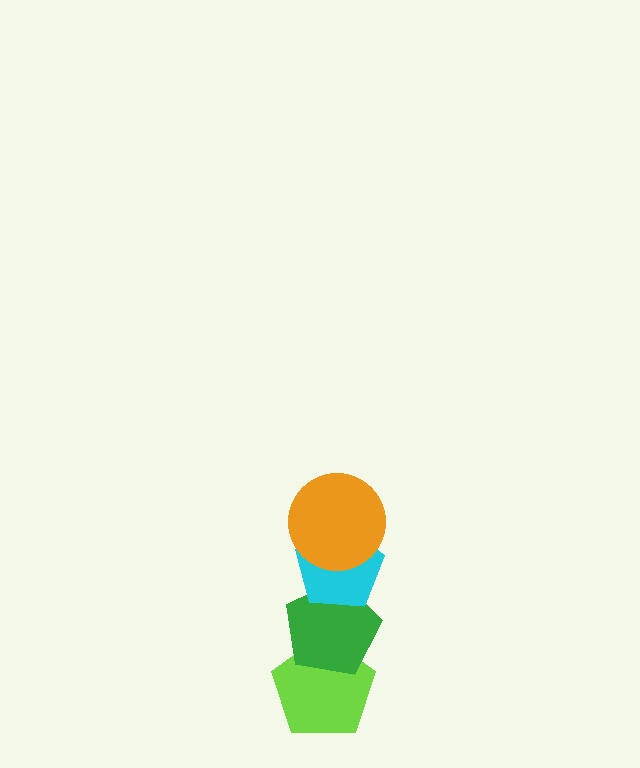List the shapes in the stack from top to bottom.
From top to bottom: the orange circle, the cyan pentagon, the green pentagon, the lime pentagon.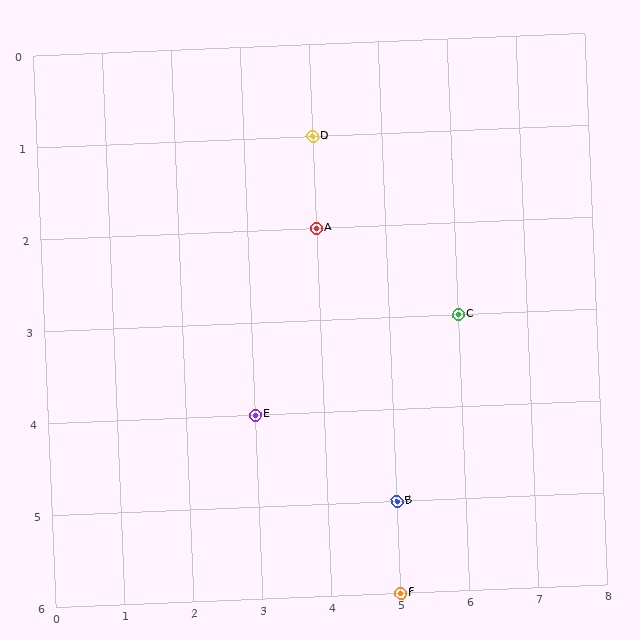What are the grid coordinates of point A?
Point A is at grid coordinates (4, 2).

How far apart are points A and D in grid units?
Points A and D are 1 row apart.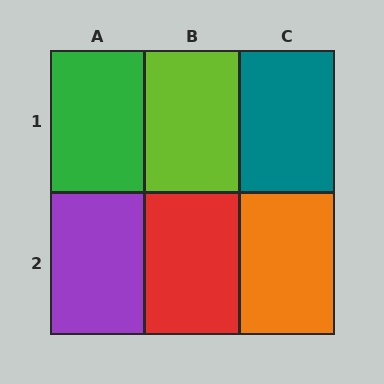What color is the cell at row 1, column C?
Teal.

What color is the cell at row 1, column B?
Lime.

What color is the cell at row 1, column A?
Green.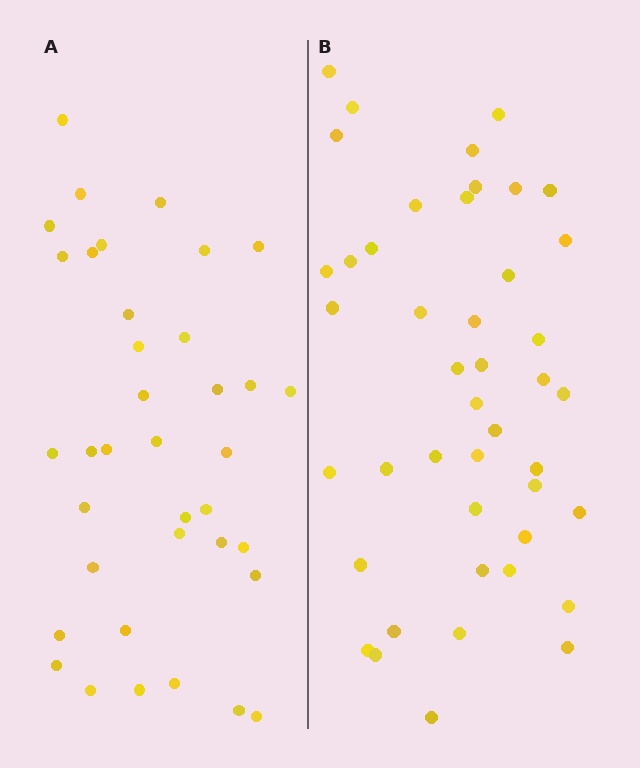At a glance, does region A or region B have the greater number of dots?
Region B (the right region) has more dots.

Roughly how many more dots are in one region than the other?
Region B has roughly 8 or so more dots than region A.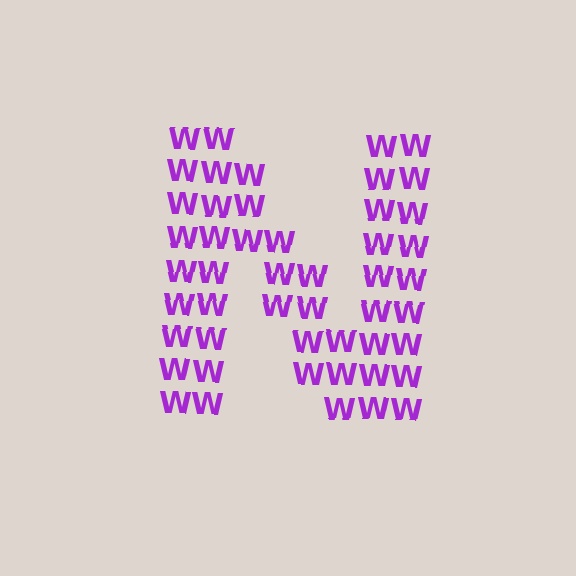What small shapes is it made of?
It is made of small letter W's.